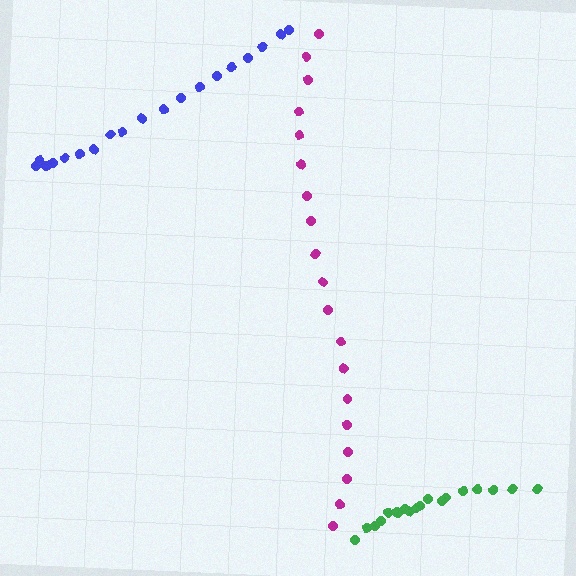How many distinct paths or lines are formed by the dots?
There are 3 distinct paths.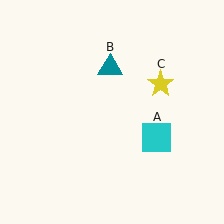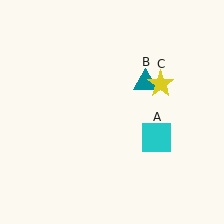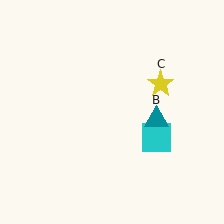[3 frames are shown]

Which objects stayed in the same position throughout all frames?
Cyan square (object A) and yellow star (object C) remained stationary.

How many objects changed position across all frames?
1 object changed position: teal triangle (object B).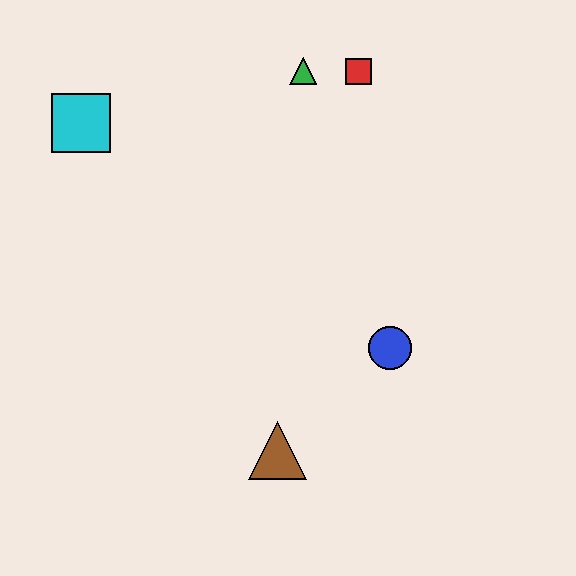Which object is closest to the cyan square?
The green triangle is closest to the cyan square.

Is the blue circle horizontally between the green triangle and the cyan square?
No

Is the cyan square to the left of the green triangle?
Yes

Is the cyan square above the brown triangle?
Yes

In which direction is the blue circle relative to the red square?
The blue circle is below the red square.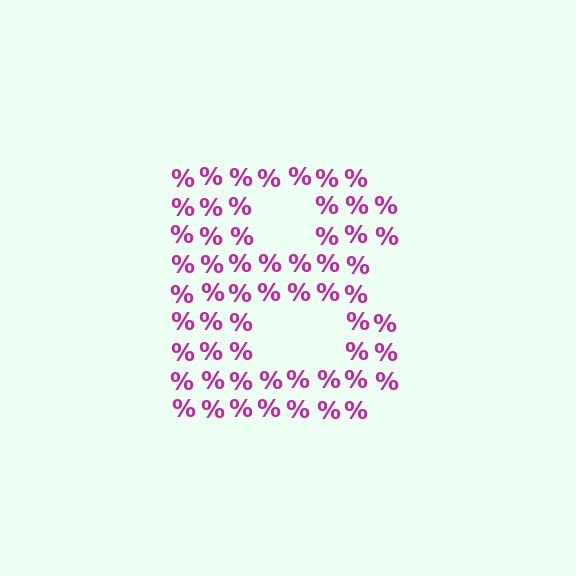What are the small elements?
The small elements are percent signs.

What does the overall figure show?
The overall figure shows the letter B.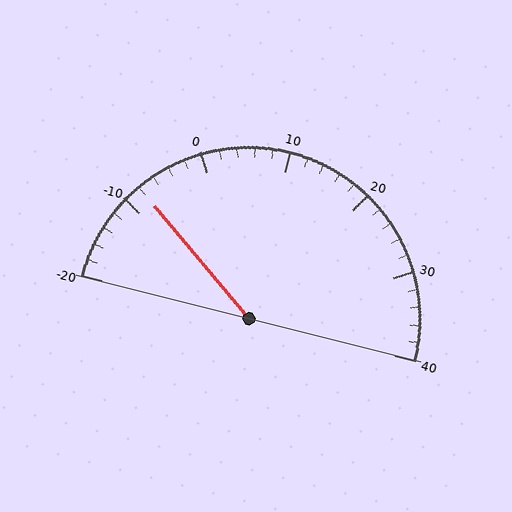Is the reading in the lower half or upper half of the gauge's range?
The reading is in the lower half of the range (-20 to 40).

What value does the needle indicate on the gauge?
The needle indicates approximately -8.